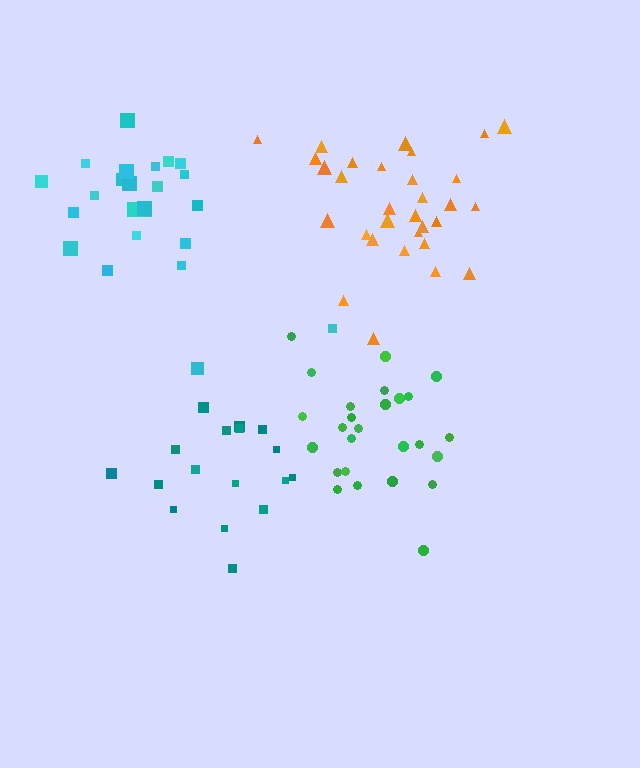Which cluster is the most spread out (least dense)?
Cyan.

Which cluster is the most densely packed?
Green.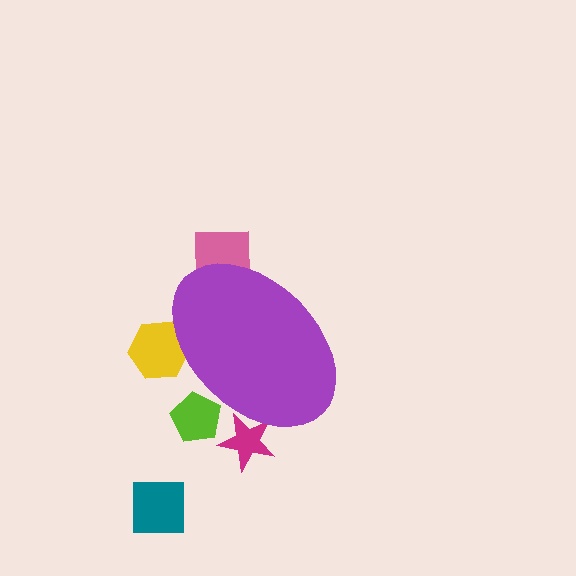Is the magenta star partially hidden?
Yes, the magenta star is partially hidden behind the purple ellipse.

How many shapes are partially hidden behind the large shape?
4 shapes are partially hidden.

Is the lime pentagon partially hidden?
Yes, the lime pentagon is partially hidden behind the purple ellipse.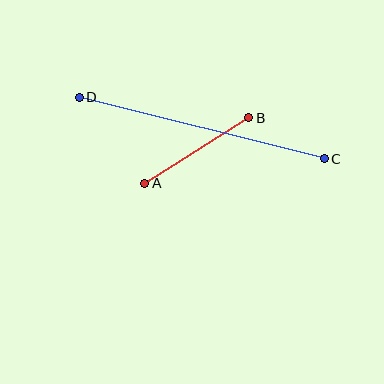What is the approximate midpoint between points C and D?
The midpoint is at approximately (202, 128) pixels.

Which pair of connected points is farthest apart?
Points C and D are farthest apart.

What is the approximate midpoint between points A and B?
The midpoint is at approximately (197, 150) pixels.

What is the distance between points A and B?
The distance is approximately 123 pixels.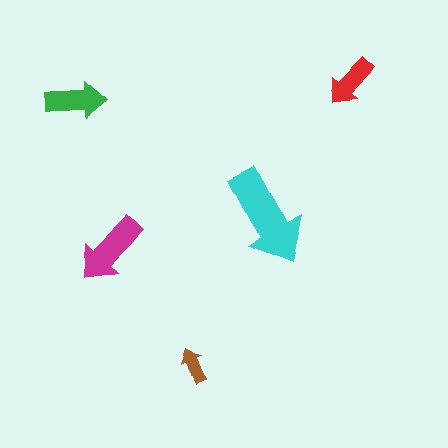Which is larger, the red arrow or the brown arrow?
The red one.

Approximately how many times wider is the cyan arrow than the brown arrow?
About 2.5 times wider.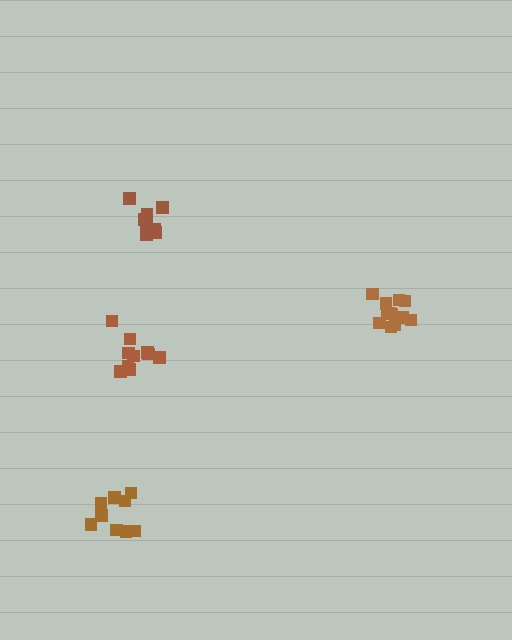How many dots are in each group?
Group 1: 12 dots, Group 2: 9 dots, Group 3: 10 dots, Group 4: 9 dots (40 total).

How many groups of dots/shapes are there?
There are 4 groups.